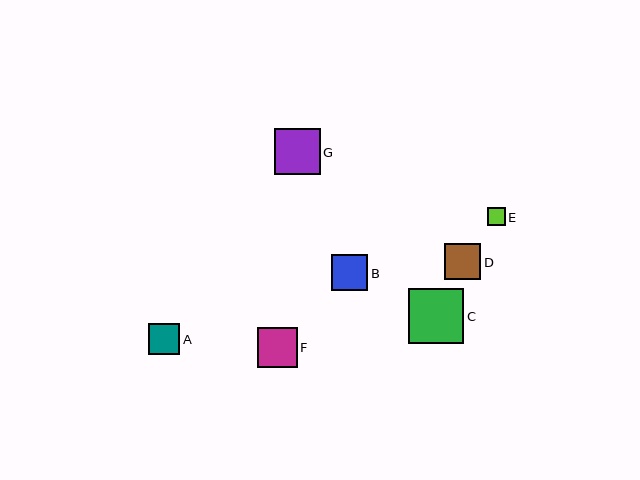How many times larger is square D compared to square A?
Square D is approximately 1.1 times the size of square A.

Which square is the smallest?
Square E is the smallest with a size of approximately 18 pixels.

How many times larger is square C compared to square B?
Square C is approximately 1.5 times the size of square B.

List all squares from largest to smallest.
From largest to smallest: C, G, F, B, D, A, E.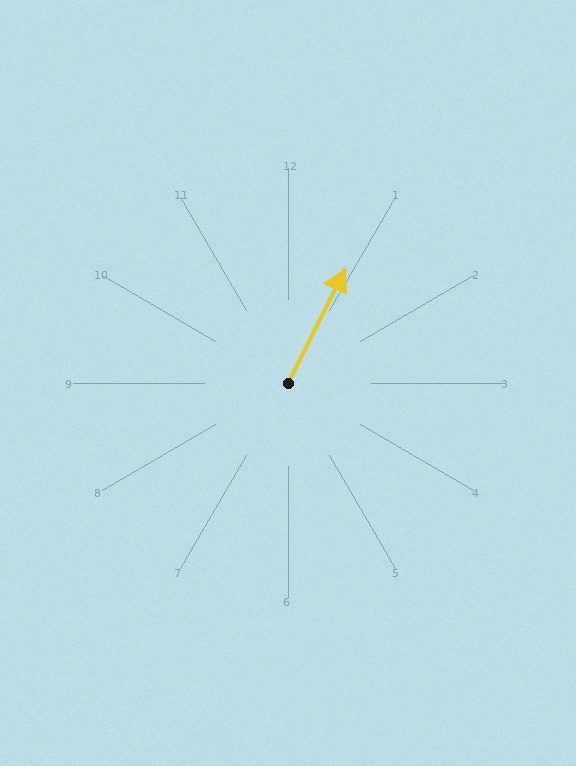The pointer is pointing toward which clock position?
Roughly 1 o'clock.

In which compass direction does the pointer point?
Northeast.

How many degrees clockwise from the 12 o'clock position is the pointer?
Approximately 27 degrees.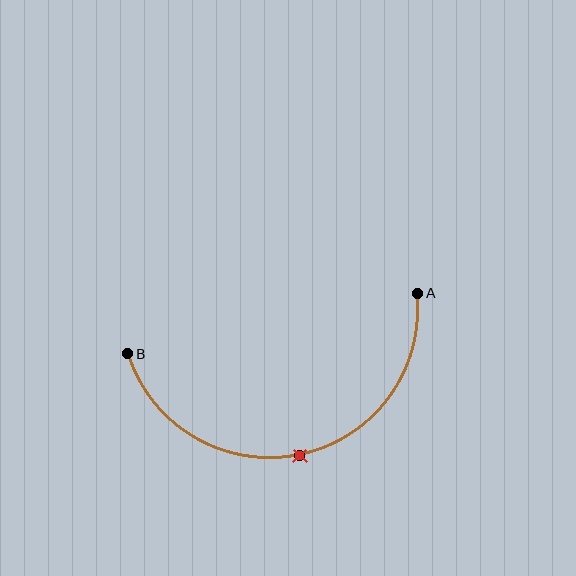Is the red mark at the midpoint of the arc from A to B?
Yes. The red mark lies on the arc at equal arc-length from both A and B — it is the arc midpoint.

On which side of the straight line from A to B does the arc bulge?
The arc bulges below the straight line connecting A and B.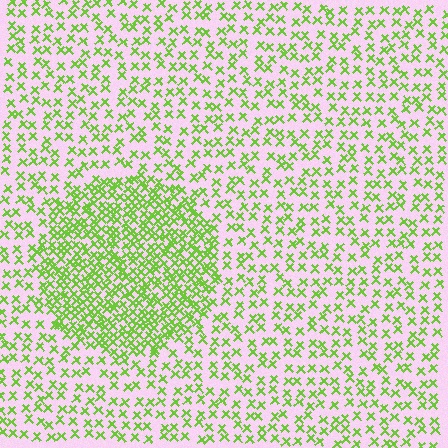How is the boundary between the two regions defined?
The boundary is defined by a change in element density (approximately 2.3x ratio). All elements are the same color, size, and shape.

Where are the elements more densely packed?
The elements are more densely packed inside the circle boundary.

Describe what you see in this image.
The image contains small lime elements arranged at two different densities. A circle-shaped region is visible where the elements are more densely packed than the surrounding area.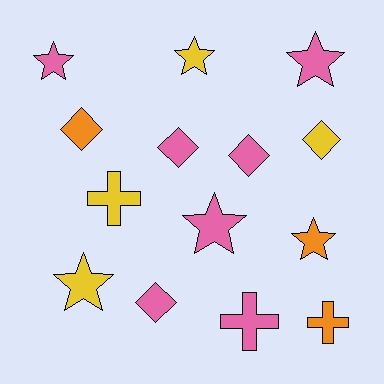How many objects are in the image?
There are 14 objects.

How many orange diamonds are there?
There is 1 orange diamond.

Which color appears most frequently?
Pink, with 7 objects.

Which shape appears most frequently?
Star, with 6 objects.